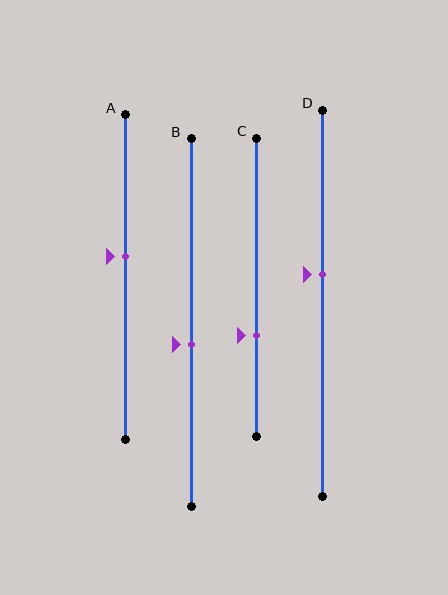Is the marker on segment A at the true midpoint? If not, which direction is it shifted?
No, the marker on segment A is shifted upward by about 6% of the segment length.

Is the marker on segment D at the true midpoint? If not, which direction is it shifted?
No, the marker on segment D is shifted upward by about 8% of the segment length.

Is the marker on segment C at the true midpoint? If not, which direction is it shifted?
No, the marker on segment C is shifted downward by about 16% of the segment length.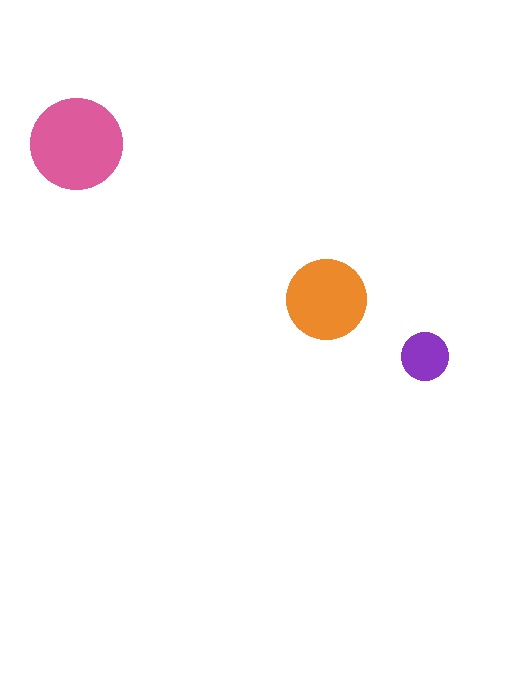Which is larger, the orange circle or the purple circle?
The orange one.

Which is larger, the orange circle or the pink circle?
The pink one.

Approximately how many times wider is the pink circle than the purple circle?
About 2 times wider.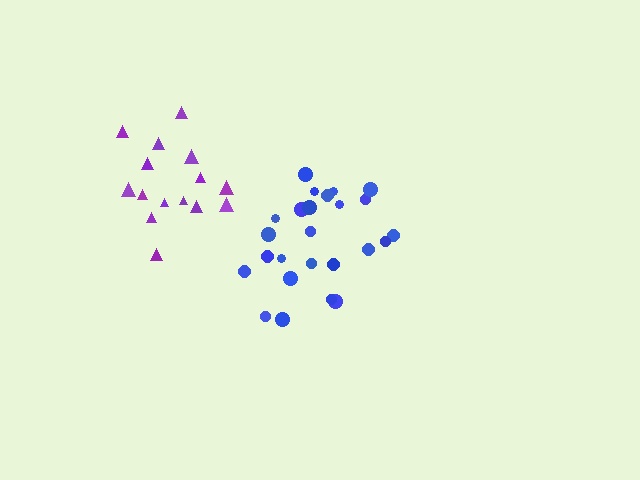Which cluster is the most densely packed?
Blue.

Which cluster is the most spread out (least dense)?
Purple.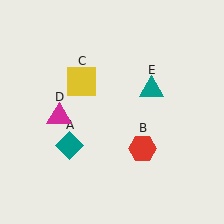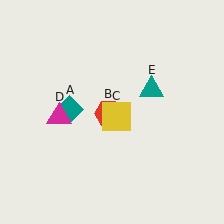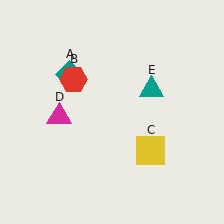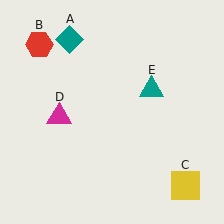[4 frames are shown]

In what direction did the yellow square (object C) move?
The yellow square (object C) moved down and to the right.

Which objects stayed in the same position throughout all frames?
Magenta triangle (object D) and teal triangle (object E) remained stationary.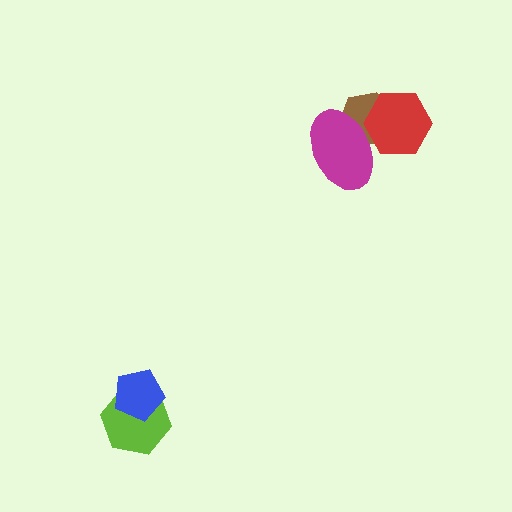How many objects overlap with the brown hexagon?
2 objects overlap with the brown hexagon.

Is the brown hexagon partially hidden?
Yes, it is partially covered by another shape.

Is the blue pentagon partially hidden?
No, no other shape covers it.